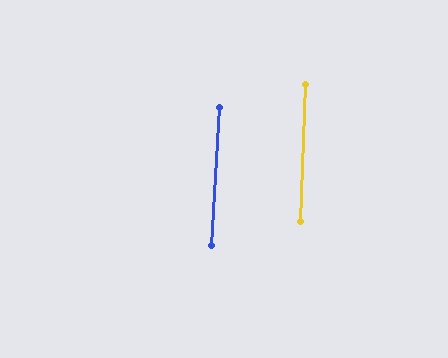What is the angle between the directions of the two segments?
Approximately 1 degree.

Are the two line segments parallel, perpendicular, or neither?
Parallel — their directions differ by only 0.9°.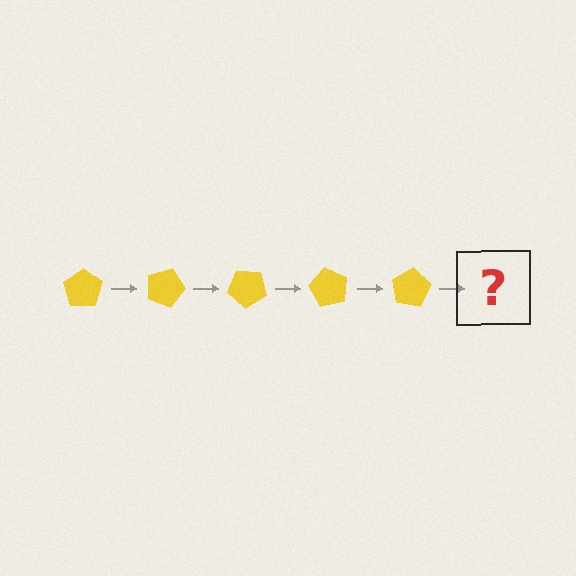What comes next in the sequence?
The next element should be a yellow pentagon rotated 100 degrees.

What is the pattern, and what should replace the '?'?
The pattern is that the pentagon rotates 20 degrees each step. The '?' should be a yellow pentagon rotated 100 degrees.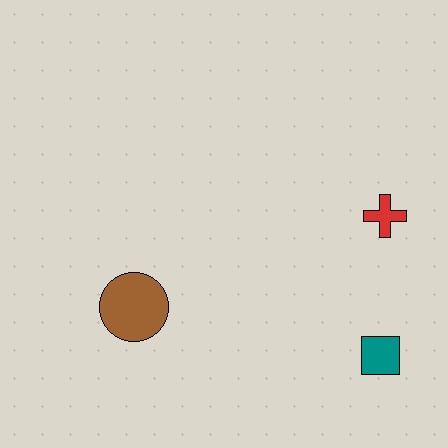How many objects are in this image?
There are 3 objects.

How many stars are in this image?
There are no stars.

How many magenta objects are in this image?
There are no magenta objects.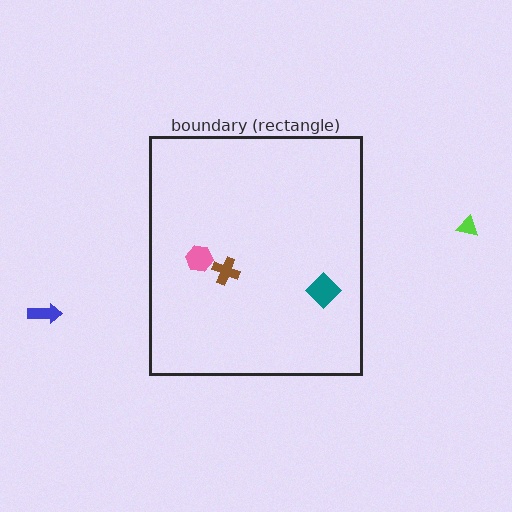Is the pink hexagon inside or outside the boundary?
Inside.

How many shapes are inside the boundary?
3 inside, 2 outside.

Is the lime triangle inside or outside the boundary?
Outside.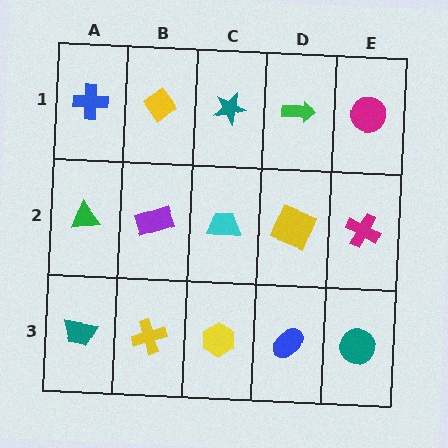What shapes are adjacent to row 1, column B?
A purple rectangle (row 2, column B), a blue cross (row 1, column A), a teal star (row 1, column C).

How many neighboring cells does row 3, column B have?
3.